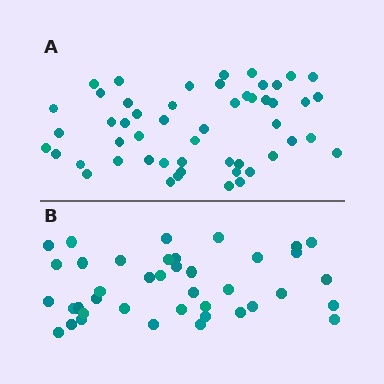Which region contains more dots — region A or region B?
Region A (the top region) has more dots.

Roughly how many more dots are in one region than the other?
Region A has roughly 12 or so more dots than region B.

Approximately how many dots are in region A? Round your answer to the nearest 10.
About 50 dots. (The exact count is 52, which rounds to 50.)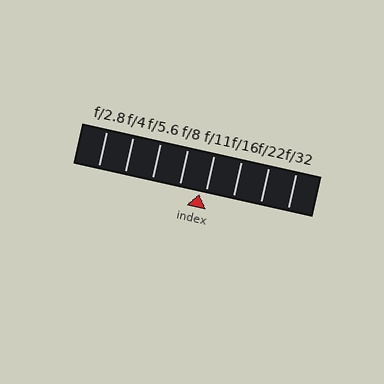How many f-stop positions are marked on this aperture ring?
There are 8 f-stop positions marked.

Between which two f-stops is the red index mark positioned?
The index mark is between f/8 and f/11.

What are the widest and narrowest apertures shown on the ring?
The widest aperture shown is f/2.8 and the narrowest is f/32.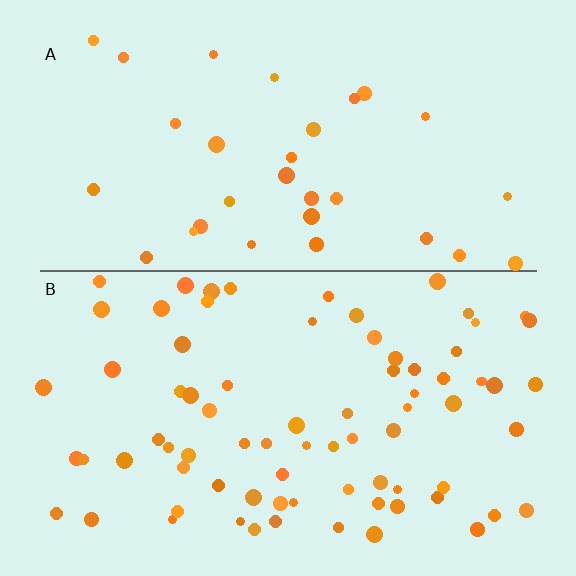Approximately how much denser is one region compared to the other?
Approximately 2.5× — region B over region A.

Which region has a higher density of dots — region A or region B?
B (the bottom).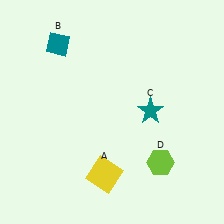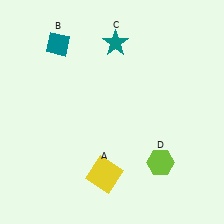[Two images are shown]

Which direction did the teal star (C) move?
The teal star (C) moved up.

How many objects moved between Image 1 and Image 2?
1 object moved between the two images.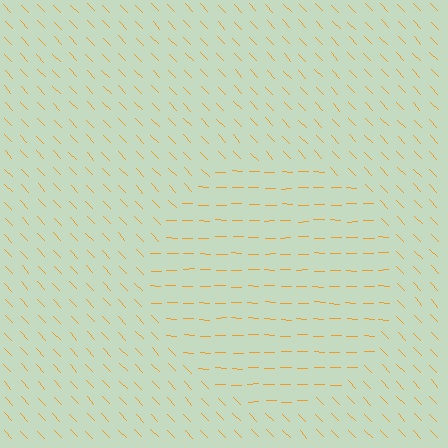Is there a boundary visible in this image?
Yes, there is a texture boundary formed by a change in line orientation.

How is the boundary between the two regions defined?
The boundary is defined purely by a change in line orientation (approximately 45 degrees difference). All lines are the same color and thickness.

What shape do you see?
I see a circle.